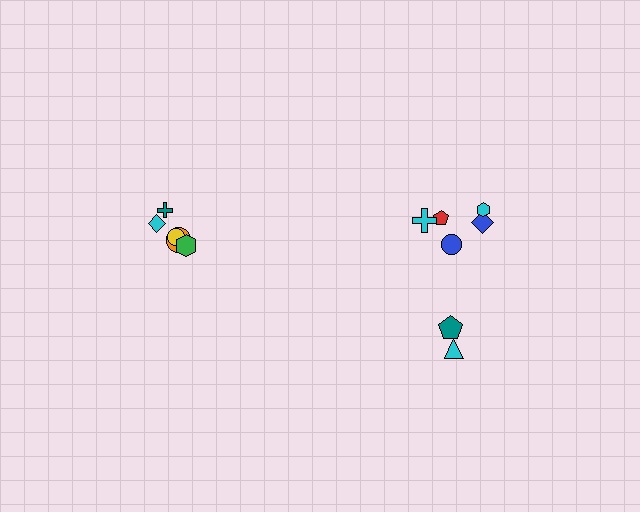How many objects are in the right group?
There are 7 objects.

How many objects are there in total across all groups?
There are 12 objects.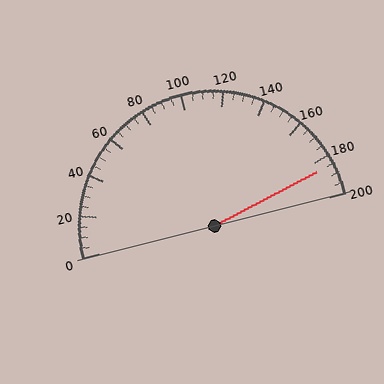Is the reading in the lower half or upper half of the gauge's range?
The reading is in the upper half of the range (0 to 200).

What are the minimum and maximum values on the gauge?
The gauge ranges from 0 to 200.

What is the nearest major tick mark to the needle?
The nearest major tick mark is 180.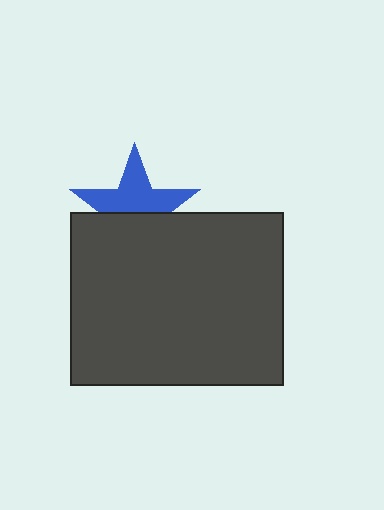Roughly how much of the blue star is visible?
About half of it is visible (roughly 55%).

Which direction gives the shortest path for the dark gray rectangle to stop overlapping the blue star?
Moving down gives the shortest separation.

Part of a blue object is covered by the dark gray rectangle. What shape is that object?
It is a star.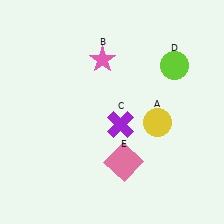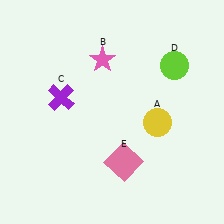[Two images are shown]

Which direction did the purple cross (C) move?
The purple cross (C) moved left.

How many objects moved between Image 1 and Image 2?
1 object moved between the two images.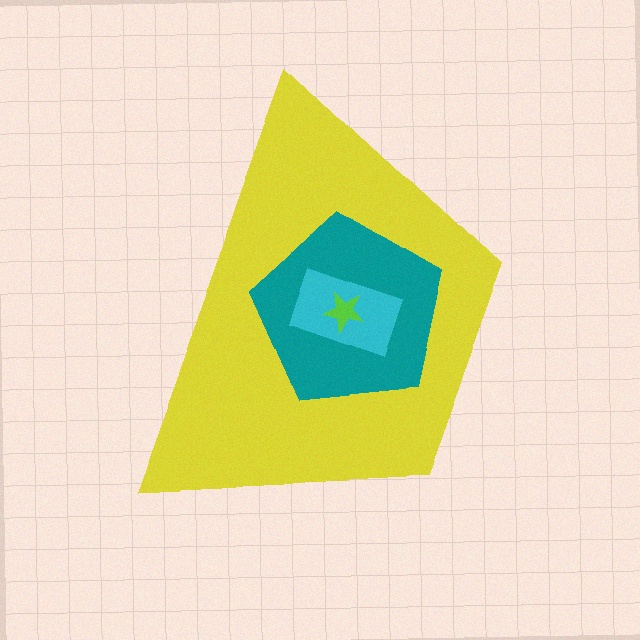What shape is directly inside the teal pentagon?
The cyan rectangle.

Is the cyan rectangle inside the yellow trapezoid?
Yes.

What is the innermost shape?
The lime star.